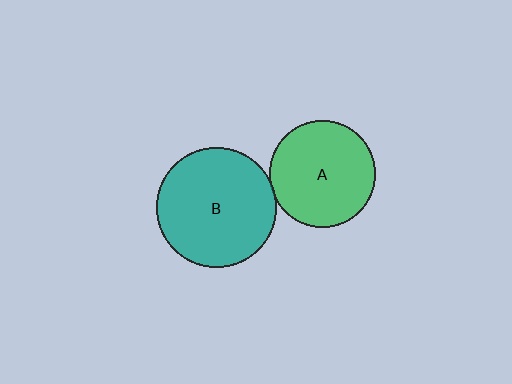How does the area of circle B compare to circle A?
Approximately 1.3 times.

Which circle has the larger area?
Circle B (teal).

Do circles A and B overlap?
Yes.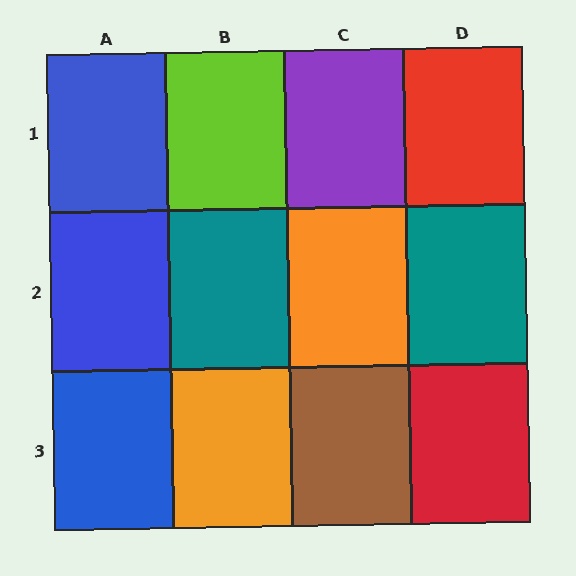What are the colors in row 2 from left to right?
Blue, teal, orange, teal.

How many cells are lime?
1 cell is lime.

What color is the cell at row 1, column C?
Purple.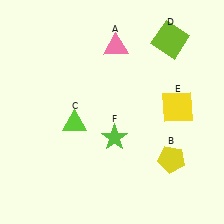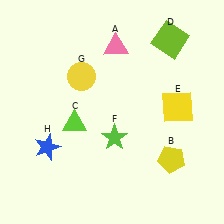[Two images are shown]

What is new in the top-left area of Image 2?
A yellow circle (G) was added in the top-left area of Image 2.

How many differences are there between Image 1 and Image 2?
There are 2 differences between the two images.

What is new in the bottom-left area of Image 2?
A blue star (H) was added in the bottom-left area of Image 2.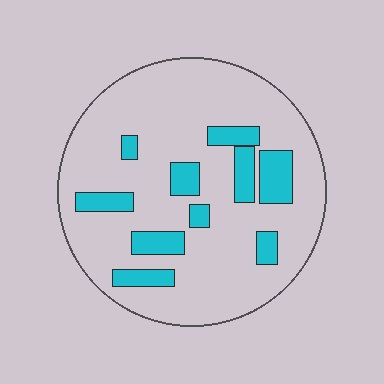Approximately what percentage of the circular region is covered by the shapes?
Approximately 20%.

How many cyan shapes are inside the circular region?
10.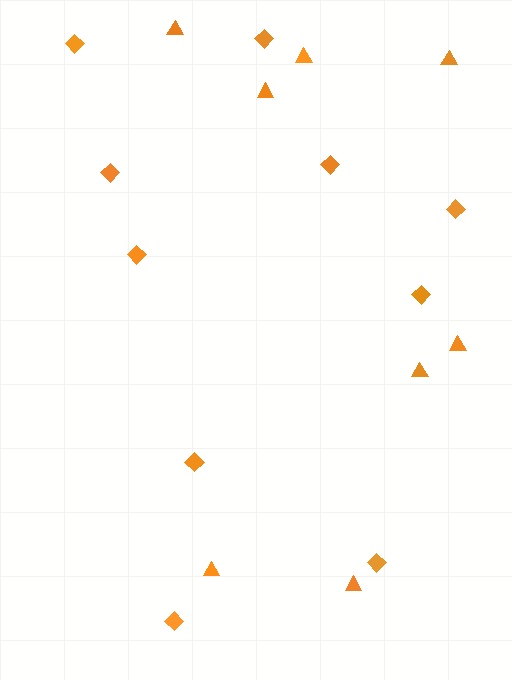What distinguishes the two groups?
There are 2 groups: one group of diamonds (10) and one group of triangles (8).